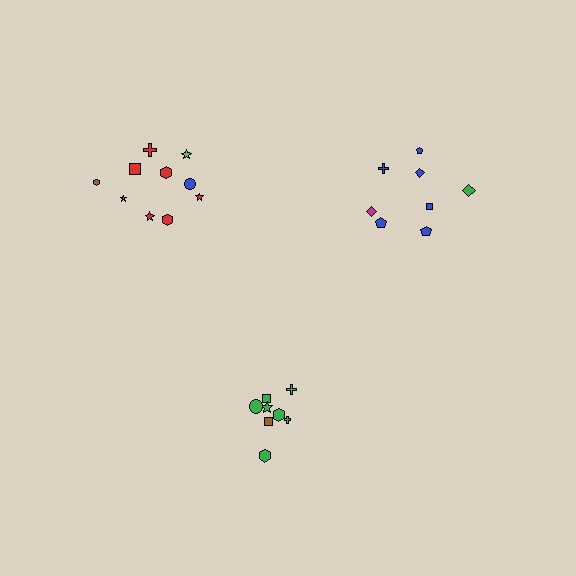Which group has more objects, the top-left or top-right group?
The top-left group.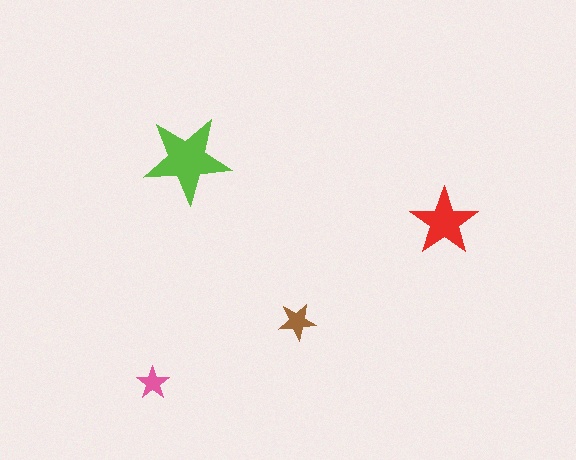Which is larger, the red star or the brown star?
The red one.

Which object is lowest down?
The pink star is bottommost.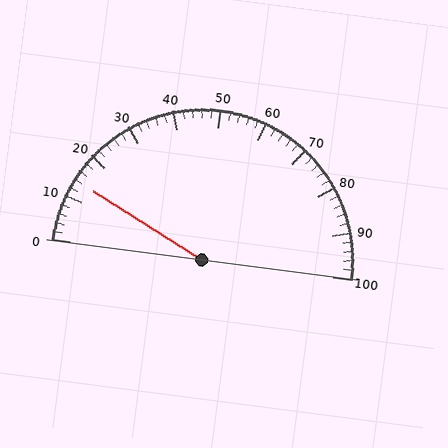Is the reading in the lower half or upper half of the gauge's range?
The reading is in the lower half of the range (0 to 100).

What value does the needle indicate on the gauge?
The needle indicates approximately 14.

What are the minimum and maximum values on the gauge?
The gauge ranges from 0 to 100.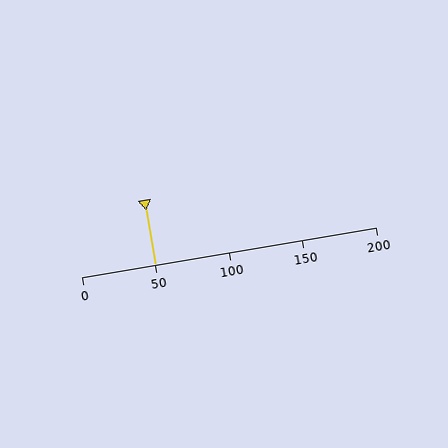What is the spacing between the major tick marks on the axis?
The major ticks are spaced 50 apart.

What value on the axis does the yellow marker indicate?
The marker indicates approximately 50.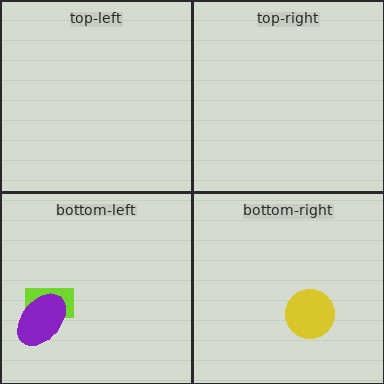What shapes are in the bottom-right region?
The yellow circle.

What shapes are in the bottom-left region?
The lime rectangle, the purple ellipse.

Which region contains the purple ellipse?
The bottom-left region.